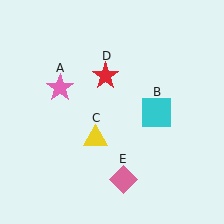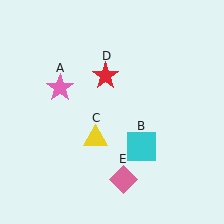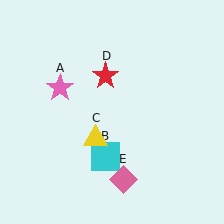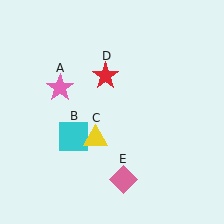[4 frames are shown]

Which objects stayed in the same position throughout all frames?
Pink star (object A) and yellow triangle (object C) and red star (object D) and pink diamond (object E) remained stationary.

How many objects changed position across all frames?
1 object changed position: cyan square (object B).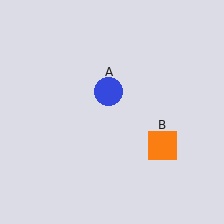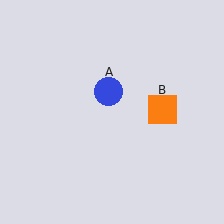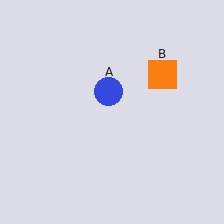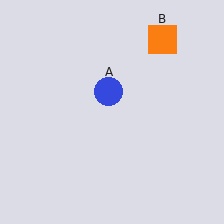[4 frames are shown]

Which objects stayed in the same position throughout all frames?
Blue circle (object A) remained stationary.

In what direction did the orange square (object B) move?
The orange square (object B) moved up.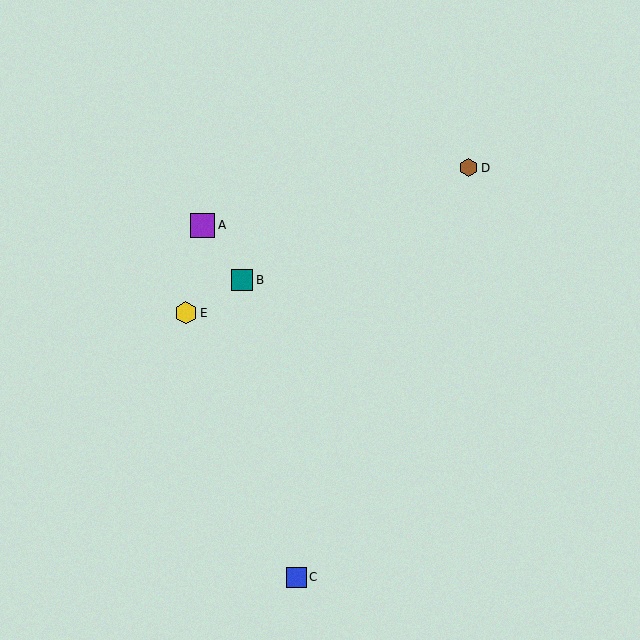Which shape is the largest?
The purple square (labeled A) is the largest.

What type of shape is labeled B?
Shape B is a teal square.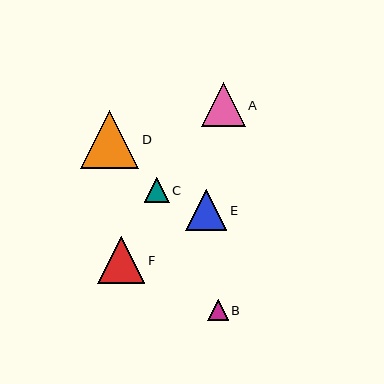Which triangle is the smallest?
Triangle B is the smallest with a size of approximately 21 pixels.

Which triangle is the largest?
Triangle D is the largest with a size of approximately 58 pixels.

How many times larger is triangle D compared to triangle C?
Triangle D is approximately 2.4 times the size of triangle C.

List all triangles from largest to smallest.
From largest to smallest: D, F, A, E, C, B.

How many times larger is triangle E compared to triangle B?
Triangle E is approximately 2.0 times the size of triangle B.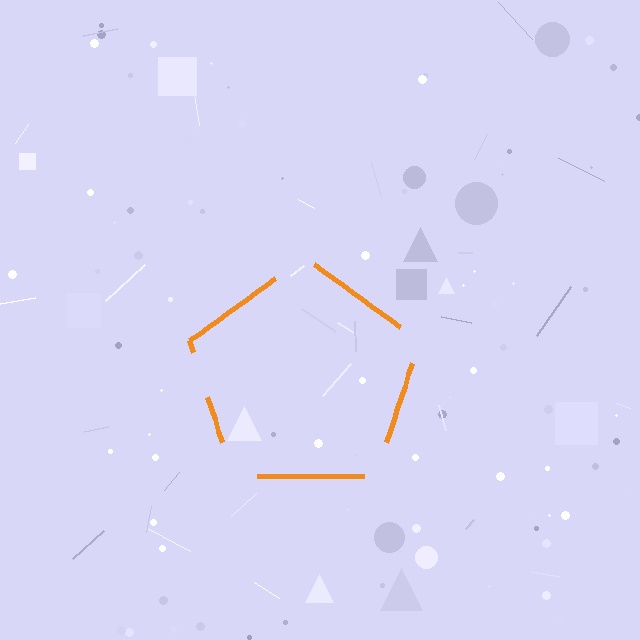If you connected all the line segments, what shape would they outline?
They would outline a pentagon.